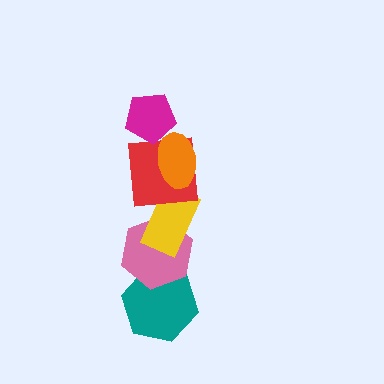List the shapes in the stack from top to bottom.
From top to bottom: the magenta pentagon, the orange ellipse, the red square, the yellow rectangle, the pink hexagon, the teal hexagon.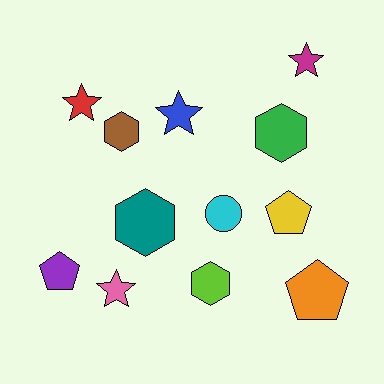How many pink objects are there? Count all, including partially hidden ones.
There is 1 pink object.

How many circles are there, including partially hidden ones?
There is 1 circle.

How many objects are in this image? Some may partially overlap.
There are 12 objects.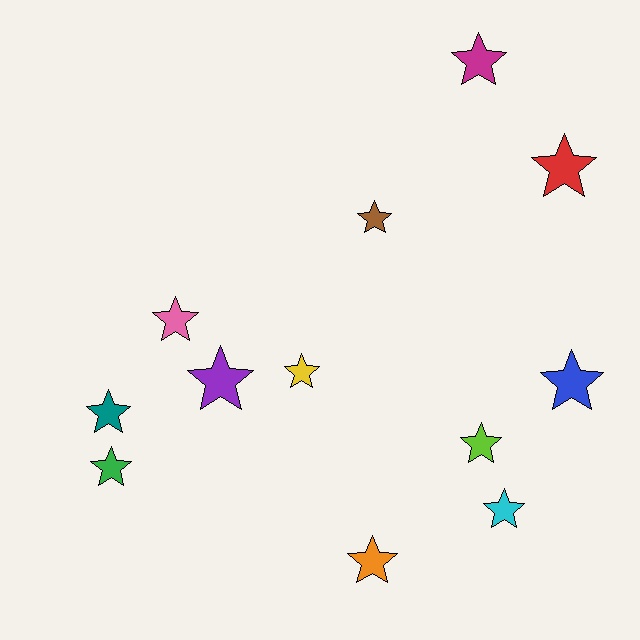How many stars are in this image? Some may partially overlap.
There are 12 stars.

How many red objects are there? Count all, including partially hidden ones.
There is 1 red object.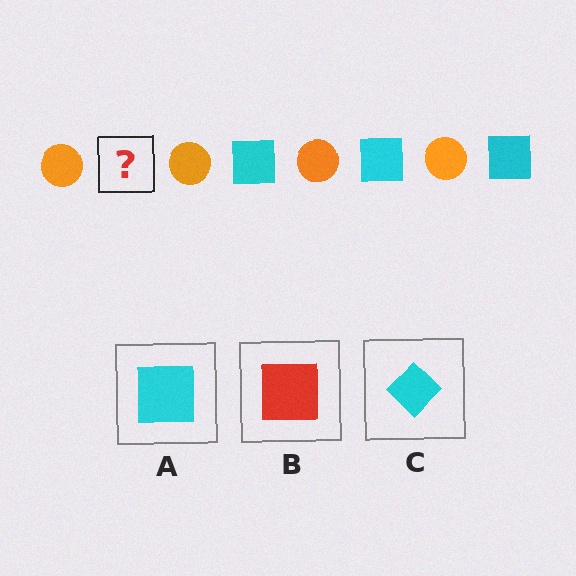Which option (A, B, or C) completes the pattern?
A.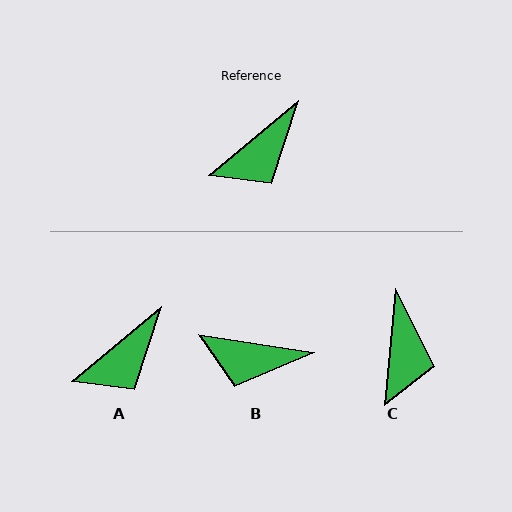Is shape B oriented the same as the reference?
No, it is off by about 48 degrees.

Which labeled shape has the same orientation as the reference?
A.